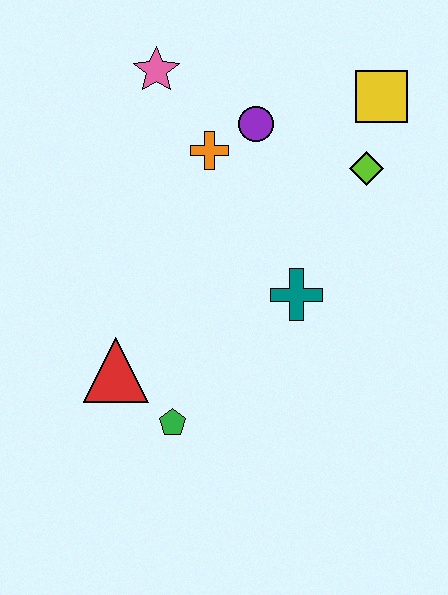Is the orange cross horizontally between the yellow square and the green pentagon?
Yes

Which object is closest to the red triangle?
The green pentagon is closest to the red triangle.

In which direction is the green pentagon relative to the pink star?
The green pentagon is below the pink star.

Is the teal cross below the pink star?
Yes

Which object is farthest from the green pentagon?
The yellow square is farthest from the green pentagon.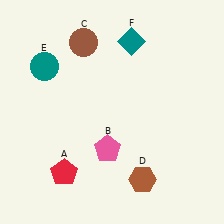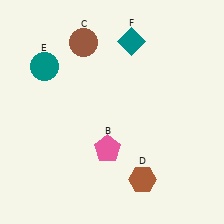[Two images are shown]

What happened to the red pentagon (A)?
The red pentagon (A) was removed in Image 2. It was in the bottom-left area of Image 1.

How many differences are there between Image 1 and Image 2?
There is 1 difference between the two images.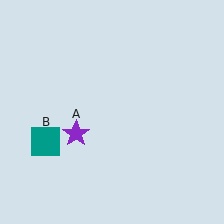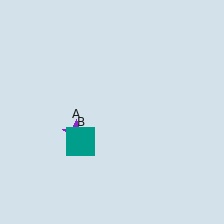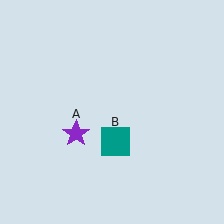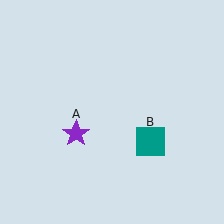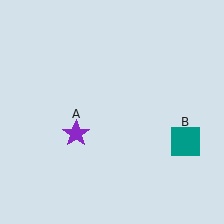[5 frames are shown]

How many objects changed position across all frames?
1 object changed position: teal square (object B).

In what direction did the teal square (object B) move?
The teal square (object B) moved right.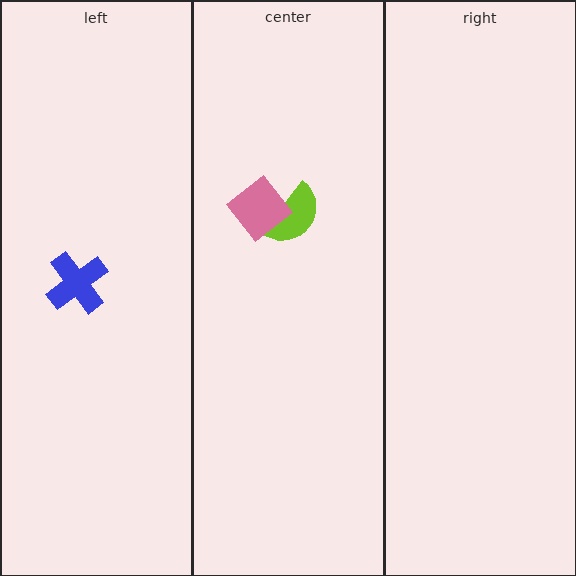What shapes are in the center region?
The lime semicircle, the pink diamond.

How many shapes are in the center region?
2.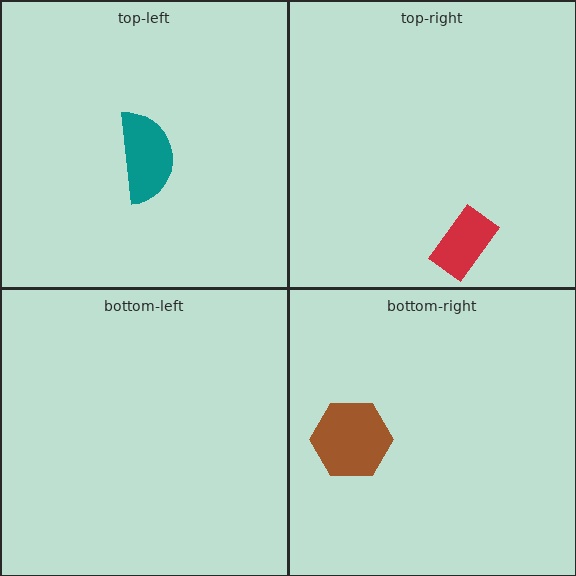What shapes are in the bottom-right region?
The brown hexagon.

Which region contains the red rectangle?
The top-right region.